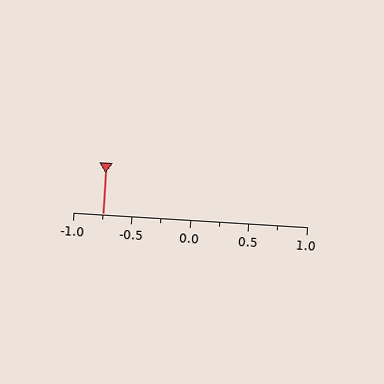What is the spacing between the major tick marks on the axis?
The major ticks are spaced 0.5 apart.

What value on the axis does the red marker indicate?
The marker indicates approximately -0.75.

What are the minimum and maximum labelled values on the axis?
The axis runs from -1.0 to 1.0.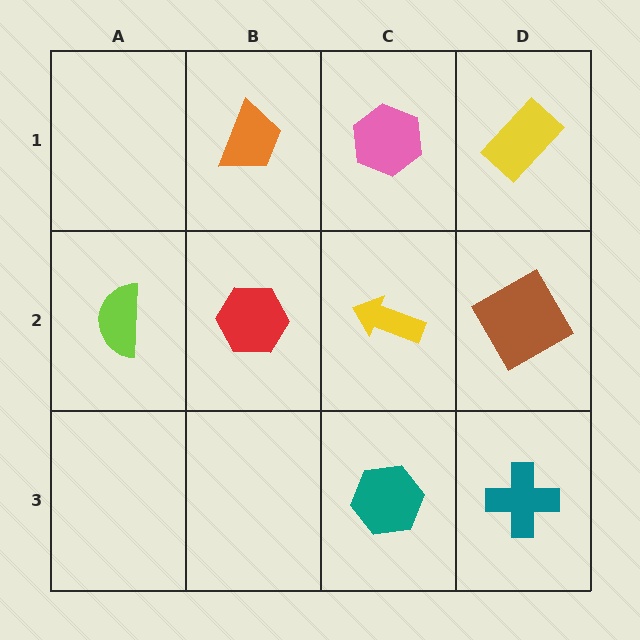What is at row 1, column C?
A pink hexagon.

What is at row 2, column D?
A brown diamond.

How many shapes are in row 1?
3 shapes.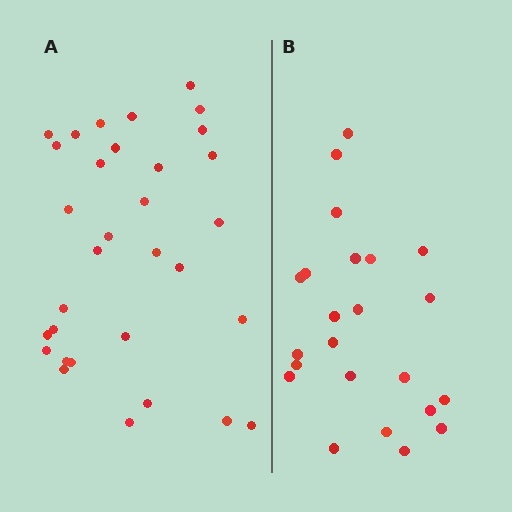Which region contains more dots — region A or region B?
Region A (the left region) has more dots.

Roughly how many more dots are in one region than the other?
Region A has roughly 8 or so more dots than region B.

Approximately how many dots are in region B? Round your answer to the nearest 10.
About 20 dots. (The exact count is 23, which rounds to 20.)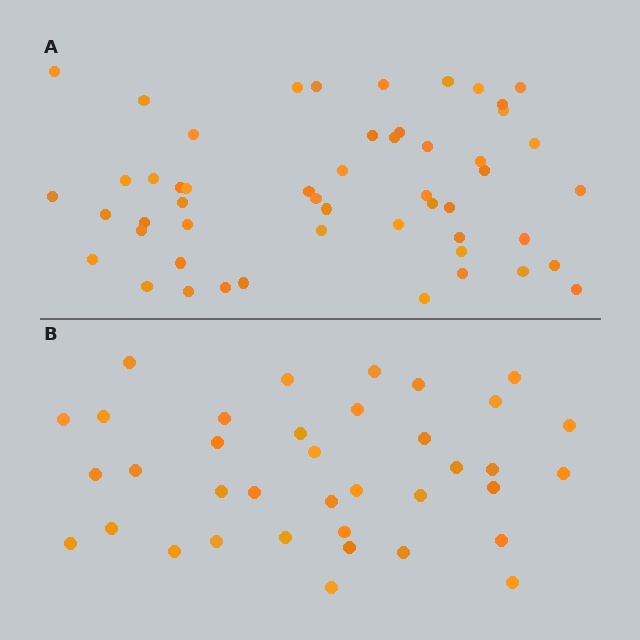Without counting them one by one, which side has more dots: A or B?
Region A (the top region) has more dots.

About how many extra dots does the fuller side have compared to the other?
Region A has approximately 15 more dots than region B.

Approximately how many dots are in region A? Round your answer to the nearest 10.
About 50 dots. (The exact count is 52, which rounds to 50.)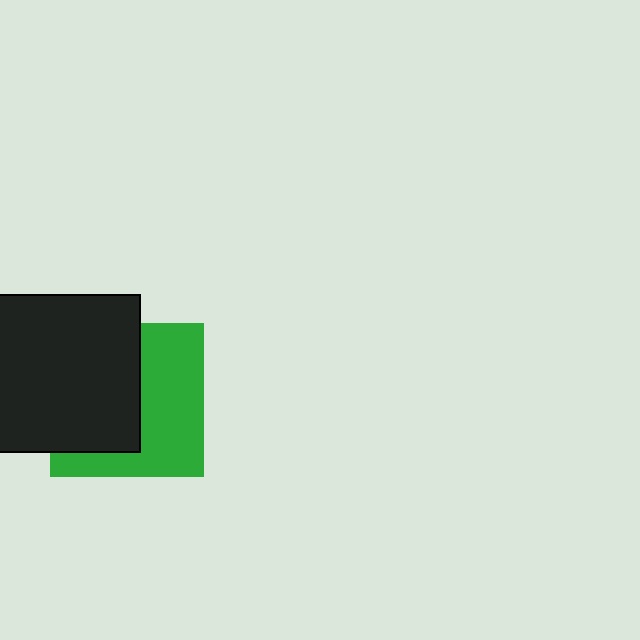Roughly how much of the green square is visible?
About half of it is visible (roughly 50%).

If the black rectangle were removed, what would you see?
You would see the complete green square.